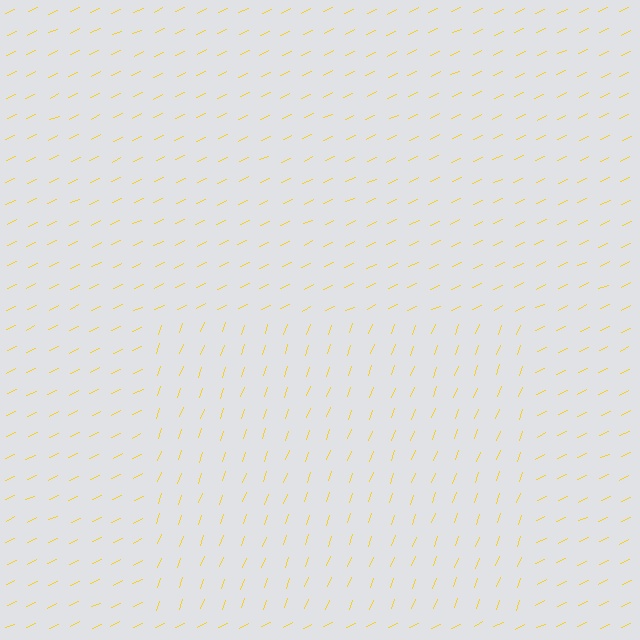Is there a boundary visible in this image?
Yes, there is a texture boundary formed by a change in line orientation.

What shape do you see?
I see a rectangle.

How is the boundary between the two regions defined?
The boundary is defined purely by a change in line orientation (approximately 45 degrees difference). All lines are the same color and thickness.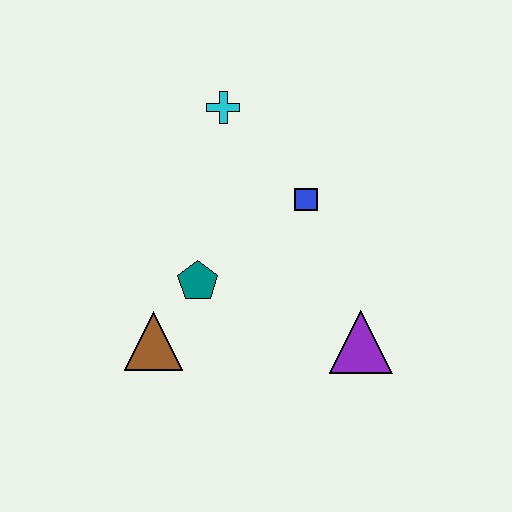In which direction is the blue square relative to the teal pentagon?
The blue square is to the right of the teal pentagon.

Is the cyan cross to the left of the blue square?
Yes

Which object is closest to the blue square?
The cyan cross is closest to the blue square.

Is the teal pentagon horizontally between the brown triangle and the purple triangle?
Yes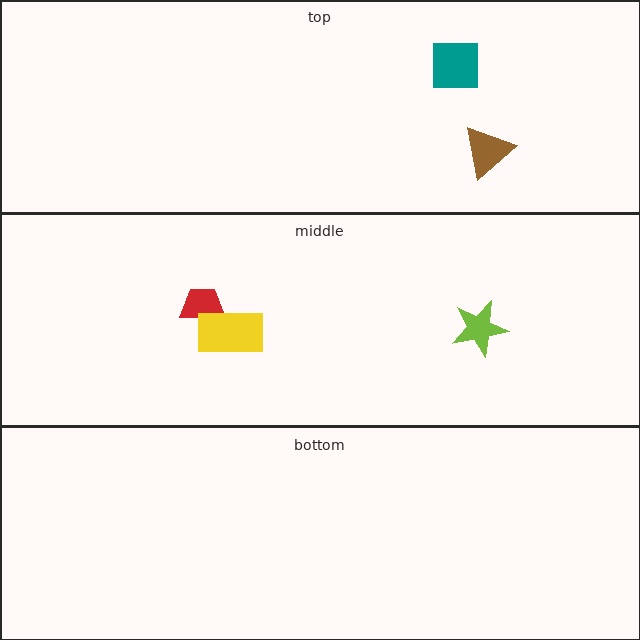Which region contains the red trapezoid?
The middle region.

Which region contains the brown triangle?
The top region.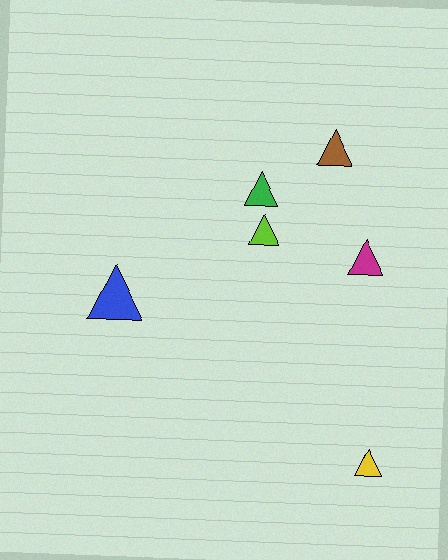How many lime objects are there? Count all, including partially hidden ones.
There is 1 lime object.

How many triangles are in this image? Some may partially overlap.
There are 6 triangles.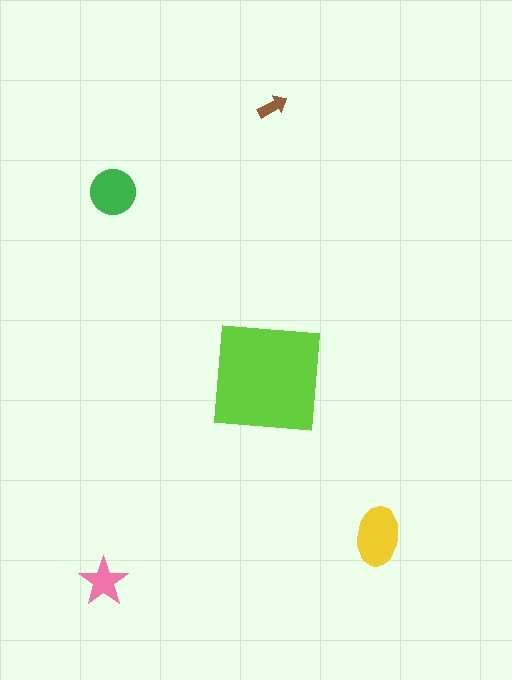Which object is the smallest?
The brown arrow.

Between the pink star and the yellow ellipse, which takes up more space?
The yellow ellipse.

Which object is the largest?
The lime square.